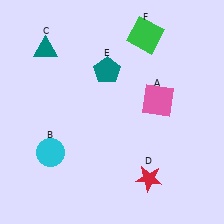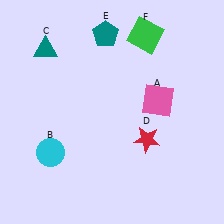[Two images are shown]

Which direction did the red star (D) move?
The red star (D) moved up.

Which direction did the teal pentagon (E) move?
The teal pentagon (E) moved up.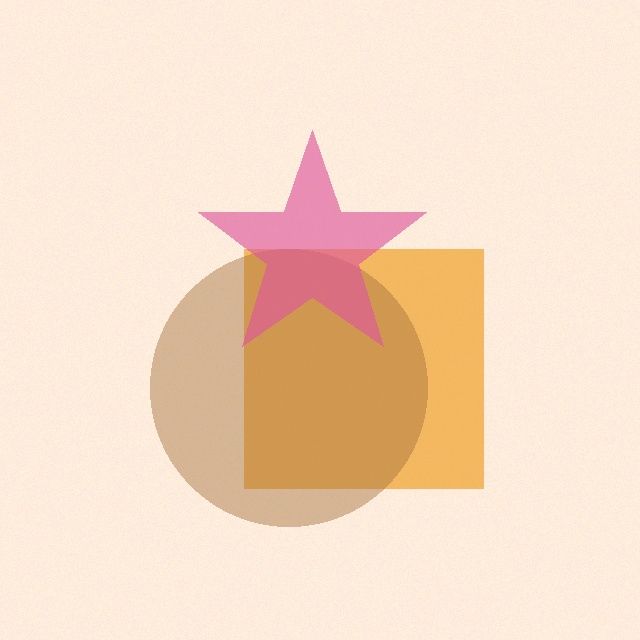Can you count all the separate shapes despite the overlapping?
Yes, there are 3 separate shapes.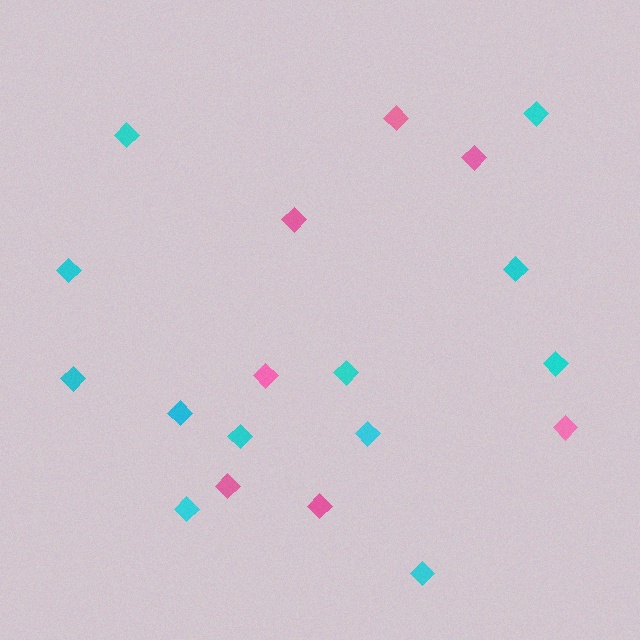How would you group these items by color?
There are 2 groups: one group of cyan diamonds (12) and one group of pink diamonds (7).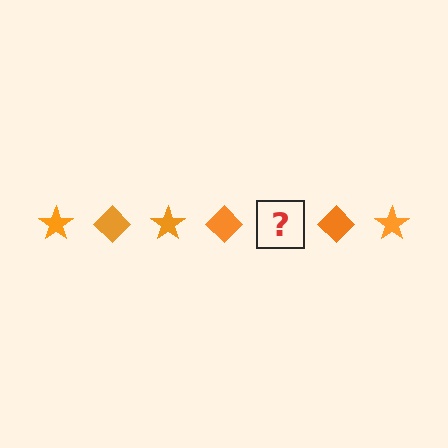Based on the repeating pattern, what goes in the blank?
The blank should be an orange star.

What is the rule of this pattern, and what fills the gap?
The rule is that the pattern cycles through star, diamond shapes in orange. The gap should be filled with an orange star.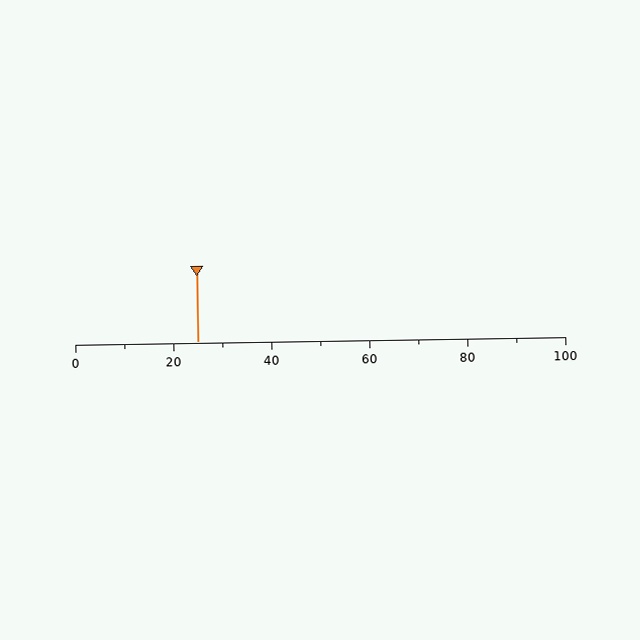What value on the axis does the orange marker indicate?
The marker indicates approximately 25.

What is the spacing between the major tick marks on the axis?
The major ticks are spaced 20 apart.